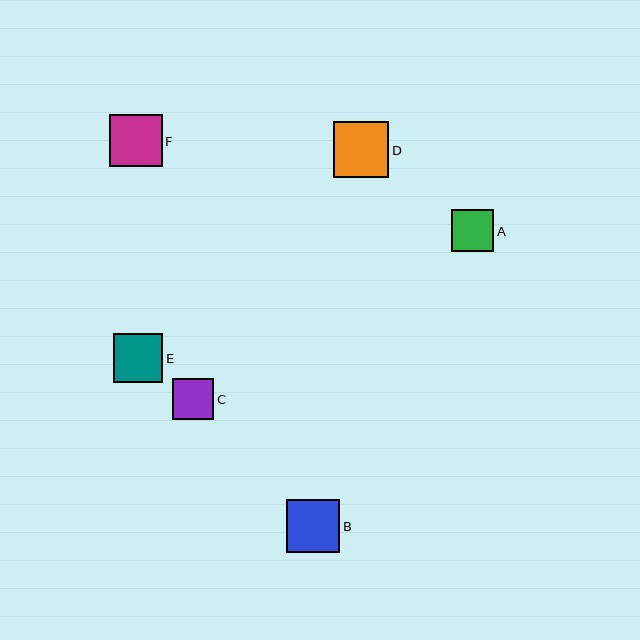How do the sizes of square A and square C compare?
Square A and square C are approximately the same size.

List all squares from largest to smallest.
From largest to smallest: D, B, F, E, A, C.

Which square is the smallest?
Square C is the smallest with a size of approximately 41 pixels.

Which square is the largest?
Square D is the largest with a size of approximately 56 pixels.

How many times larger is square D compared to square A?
Square D is approximately 1.3 times the size of square A.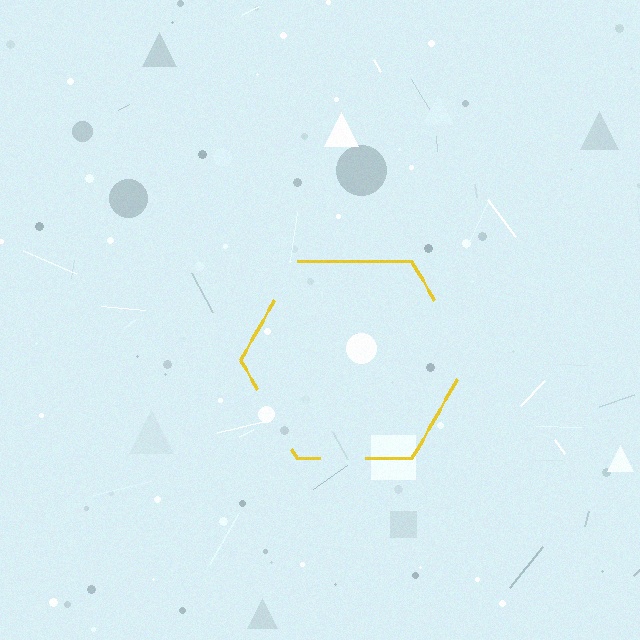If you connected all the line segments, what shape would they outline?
They would outline a hexagon.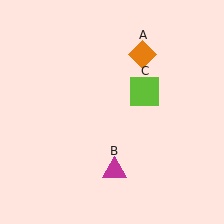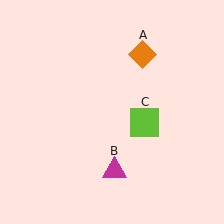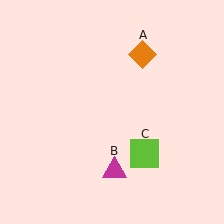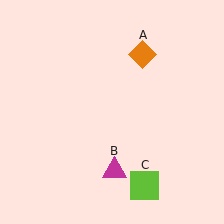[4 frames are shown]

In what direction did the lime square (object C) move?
The lime square (object C) moved down.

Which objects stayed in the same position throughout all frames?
Orange diamond (object A) and magenta triangle (object B) remained stationary.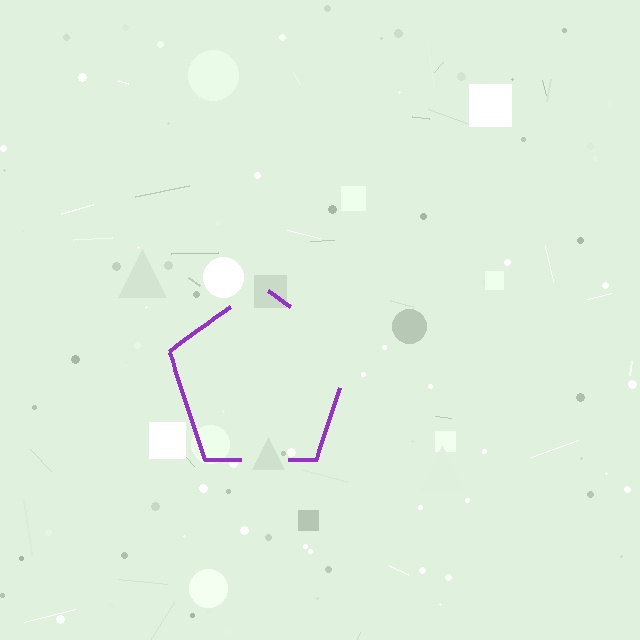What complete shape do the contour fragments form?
The contour fragments form a pentagon.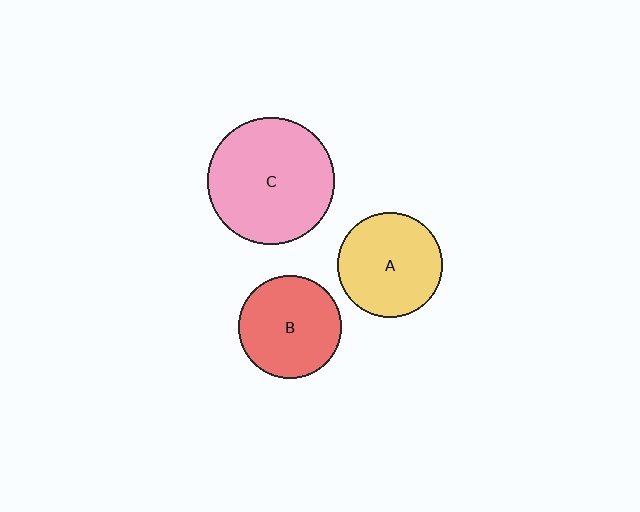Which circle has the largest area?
Circle C (pink).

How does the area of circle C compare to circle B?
Approximately 1.5 times.